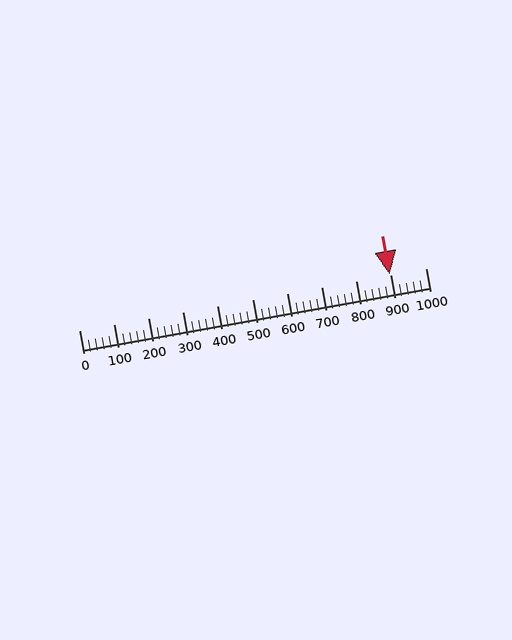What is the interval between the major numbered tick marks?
The major tick marks are spaced 100 units apart.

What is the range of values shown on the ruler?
The ruler shows values from 0 to 1000.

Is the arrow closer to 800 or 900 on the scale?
The arrow is closer to 900.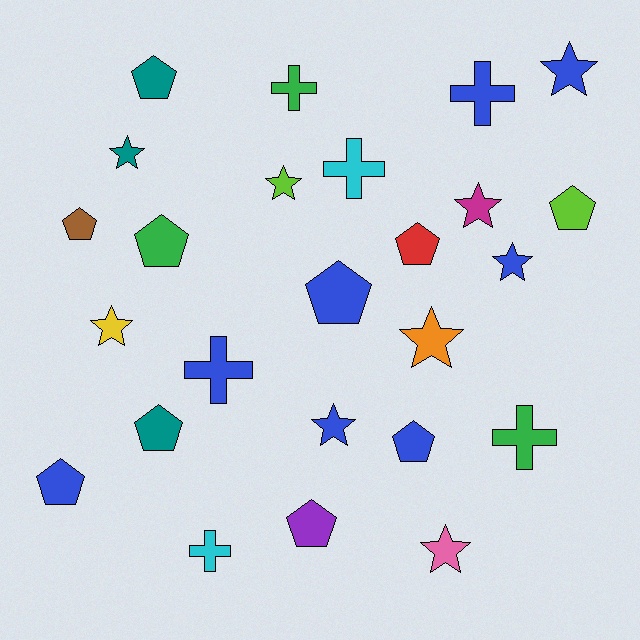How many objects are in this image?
There are 25 objects.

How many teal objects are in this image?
There are 3 teal objects.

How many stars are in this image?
There are 9 stars.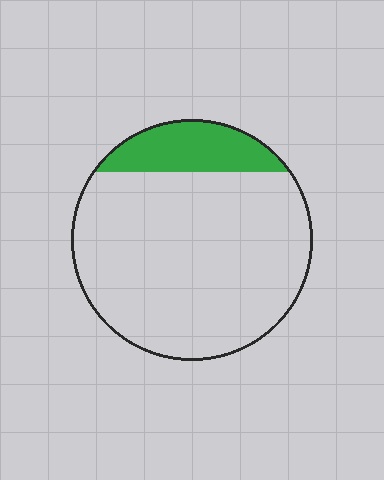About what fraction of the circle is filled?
About one sixth (1/6).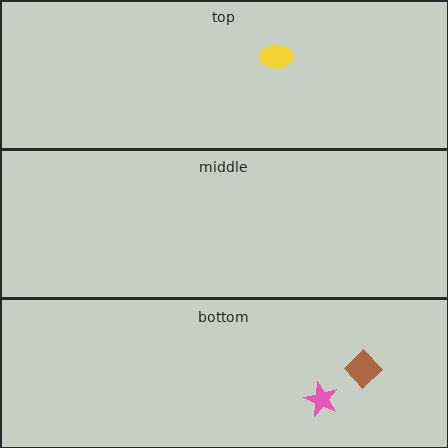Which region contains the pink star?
The bottom region.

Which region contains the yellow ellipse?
The top region.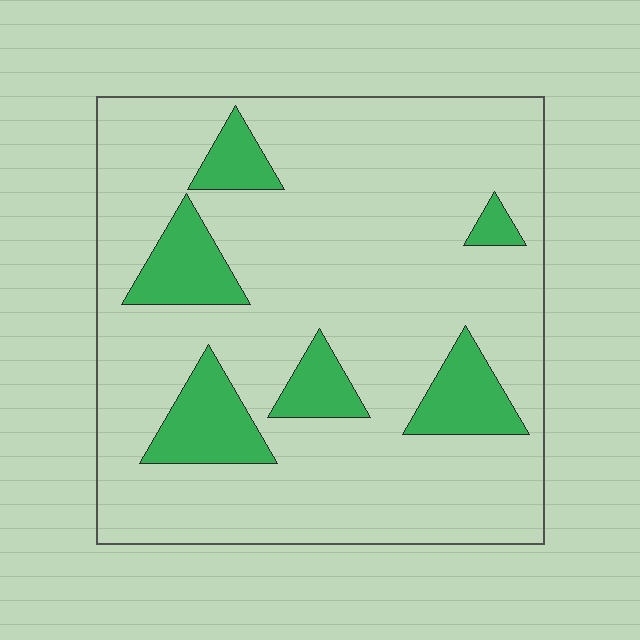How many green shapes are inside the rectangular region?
6.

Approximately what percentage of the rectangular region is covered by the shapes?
Approximately 15%.